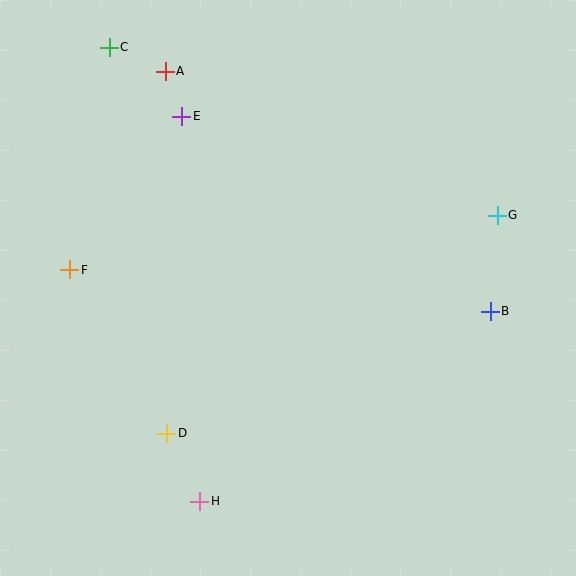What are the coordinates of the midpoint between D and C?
The midpoint between D and C is at (138, 240).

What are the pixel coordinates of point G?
Point G is at (497, 215).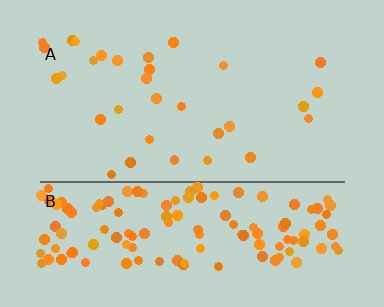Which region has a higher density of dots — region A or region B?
B (the bottom).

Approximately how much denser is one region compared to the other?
Approximately 4.9× — region B over region A.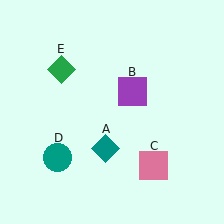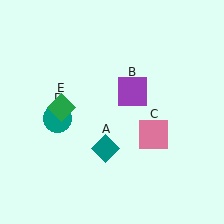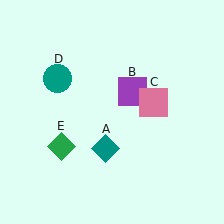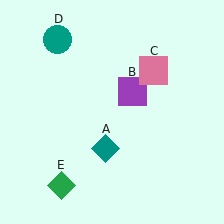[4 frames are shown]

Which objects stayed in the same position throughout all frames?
Teal diamond (object A) and purple square (object B) remained stationary.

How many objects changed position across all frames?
3 objects changed position: pink square (object C), teal circle (object D), green diamond (object E).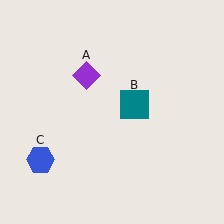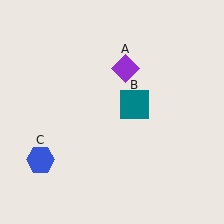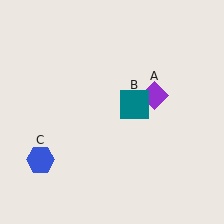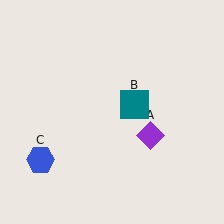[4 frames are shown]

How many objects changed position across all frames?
1 object changed position: purple diamond (object A).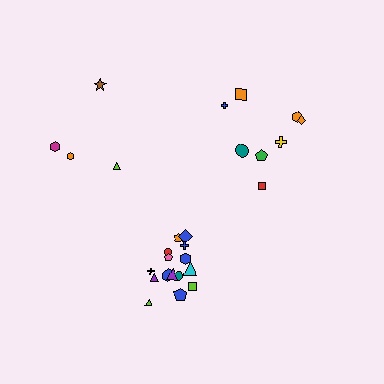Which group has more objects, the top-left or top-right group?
The top-right group.